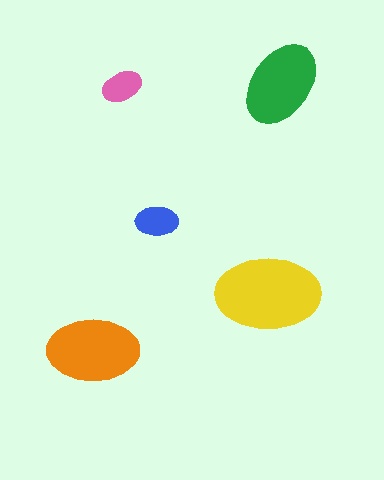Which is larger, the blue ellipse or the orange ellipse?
The orange one.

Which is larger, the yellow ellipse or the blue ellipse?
The yellow one.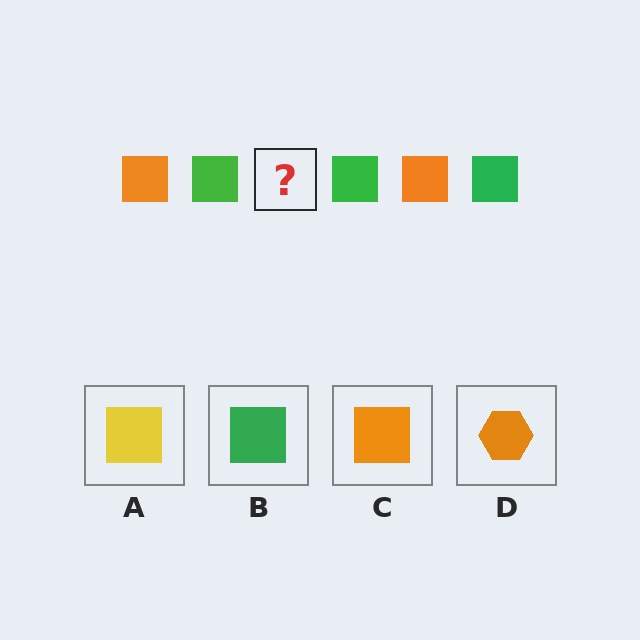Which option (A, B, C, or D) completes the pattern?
C.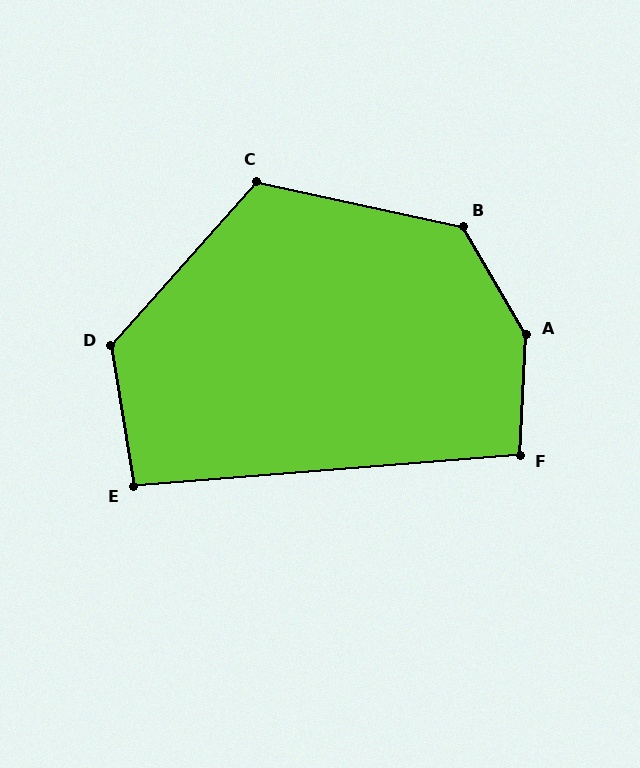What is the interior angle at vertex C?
Approximately 119 degrees (obtuse).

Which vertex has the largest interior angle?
A, at approximately 146 degrees.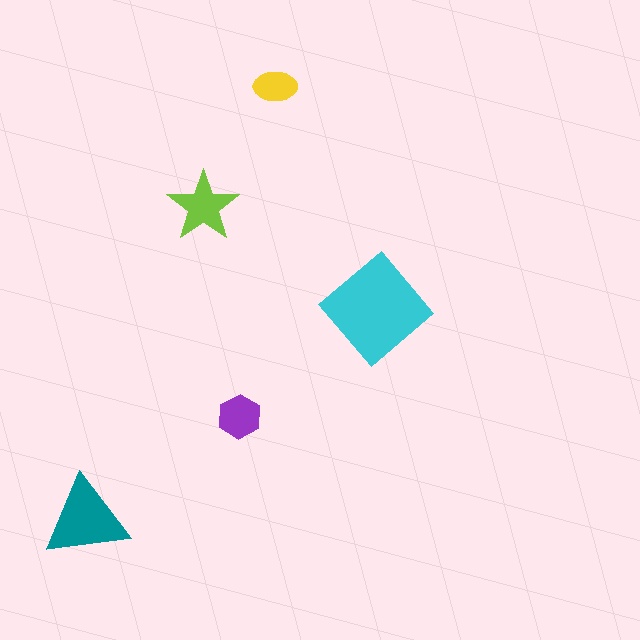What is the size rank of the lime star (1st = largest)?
3rd.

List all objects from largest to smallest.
The cyan diamond, the teal triangle, the lime star, the purple hexagon, the yellow ellipse.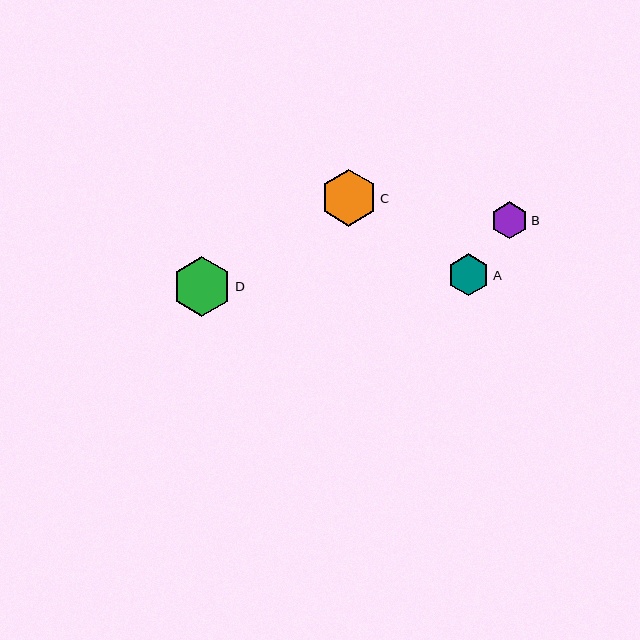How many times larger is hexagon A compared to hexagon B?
Hexagon A is approximately 1.2 times the size of hexagon B.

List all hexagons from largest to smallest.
From largest to smallest: D, C, A, B.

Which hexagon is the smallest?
Hexagon B is the smallest with a size of approximately 36 pixels.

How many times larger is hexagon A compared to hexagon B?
Hexagon A is approximately 1.2 times the size of hexagon B.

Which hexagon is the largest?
Hexagon D is the largest with a size of approximately 60 pixels.